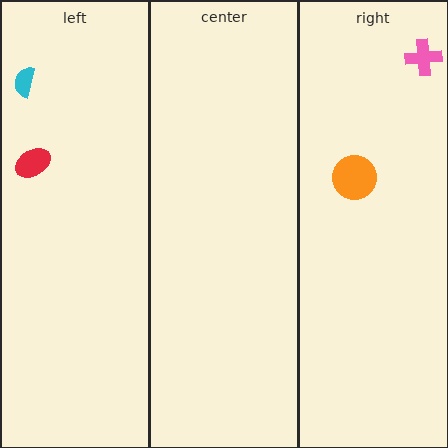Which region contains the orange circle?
The right region.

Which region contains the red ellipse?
The left region.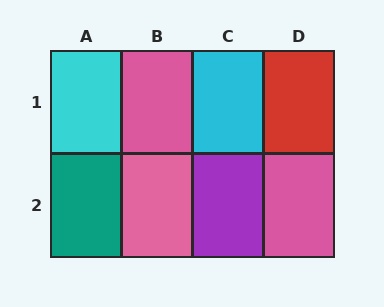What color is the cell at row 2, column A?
Teal.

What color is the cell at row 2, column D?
Pink.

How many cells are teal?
1 cell is teal.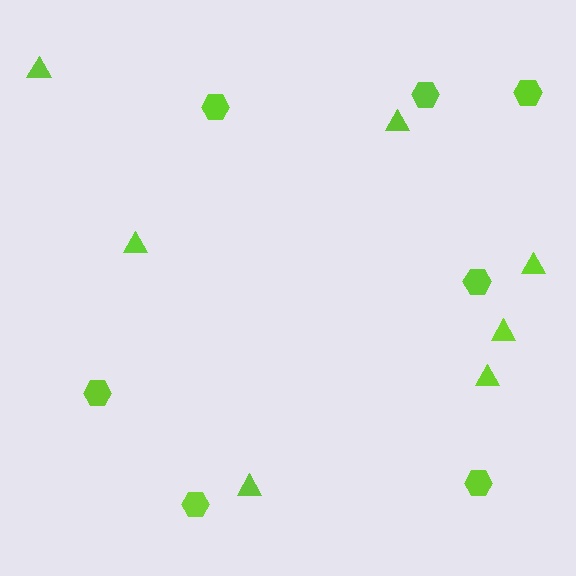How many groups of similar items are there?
There are 2 groups: one group of hexagons (7) and one group of triangles (7).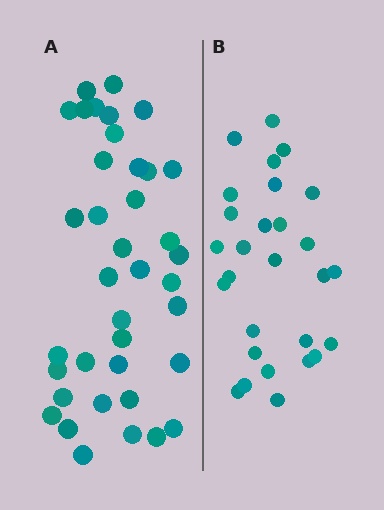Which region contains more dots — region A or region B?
Region A (the left region) has more dots.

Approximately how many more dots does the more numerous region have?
Region A has roughly 10 or so more dots than region B.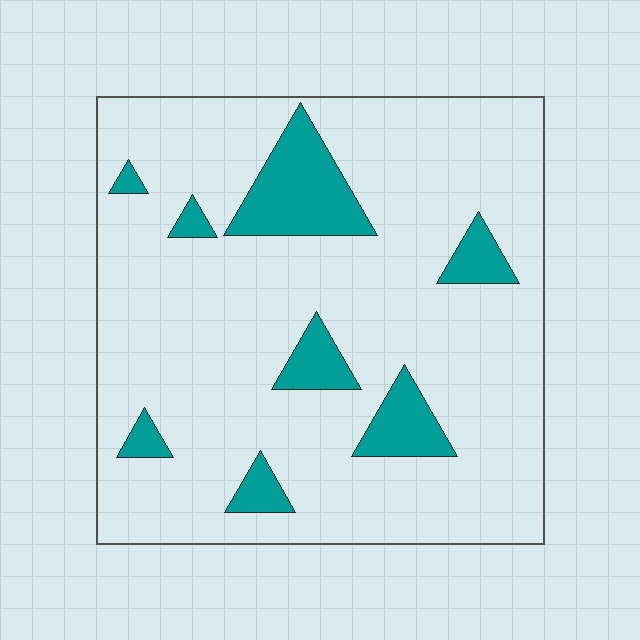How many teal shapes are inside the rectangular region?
8.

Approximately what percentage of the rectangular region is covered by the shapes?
Approximately 15%.